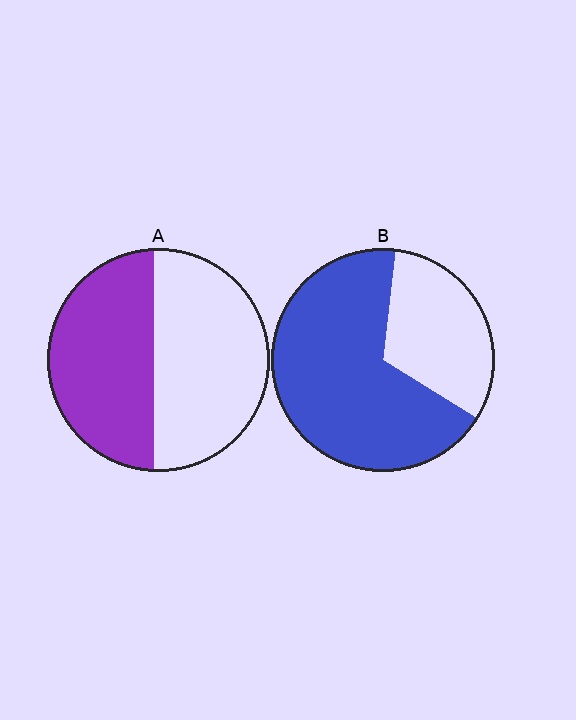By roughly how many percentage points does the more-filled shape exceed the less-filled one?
By roughly 20 percentage points (B over A).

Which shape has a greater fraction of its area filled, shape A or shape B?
Shape B.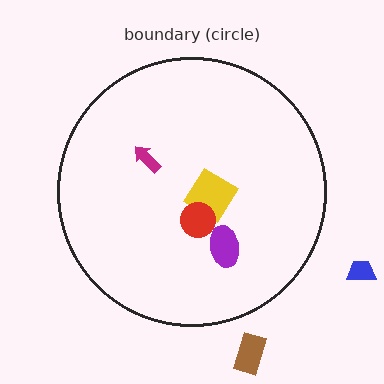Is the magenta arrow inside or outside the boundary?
Inside.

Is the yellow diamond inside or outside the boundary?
Inside.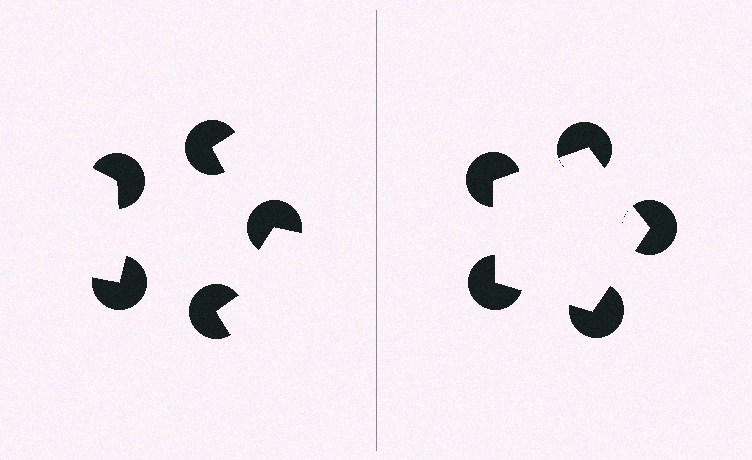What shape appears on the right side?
An illusory pentagon.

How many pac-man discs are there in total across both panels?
10 — 5 on each side.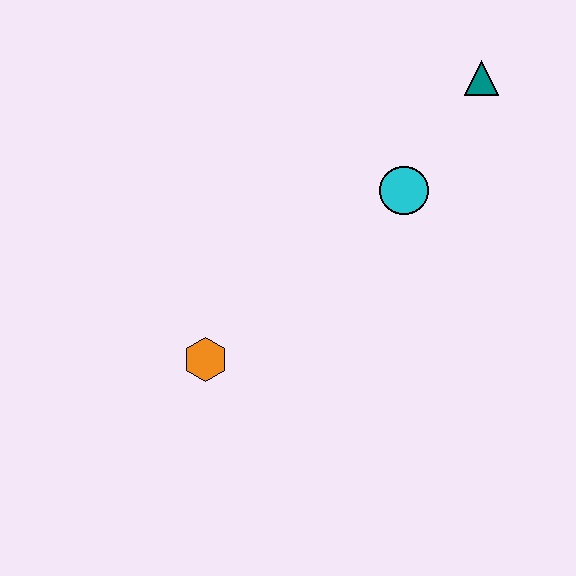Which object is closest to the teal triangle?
The cyan circle is closest to the teal triangle.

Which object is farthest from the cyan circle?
The orange hexagon is farthest from the cyan circle.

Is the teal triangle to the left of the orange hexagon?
No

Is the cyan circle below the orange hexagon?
No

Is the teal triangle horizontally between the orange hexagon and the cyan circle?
No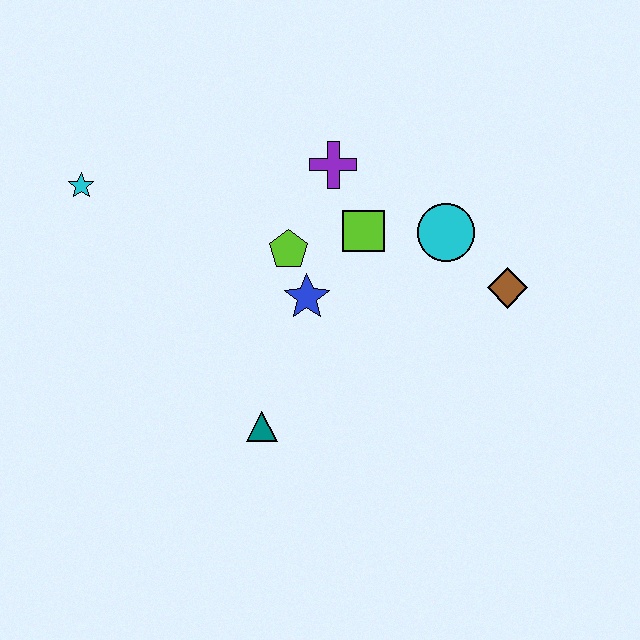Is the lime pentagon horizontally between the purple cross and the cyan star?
Yes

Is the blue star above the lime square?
No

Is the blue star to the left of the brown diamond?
Yes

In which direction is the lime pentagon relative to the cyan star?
The lime pentagon is to the right of the cyan star.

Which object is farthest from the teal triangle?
The cyan star is farthest from the teal triangle.